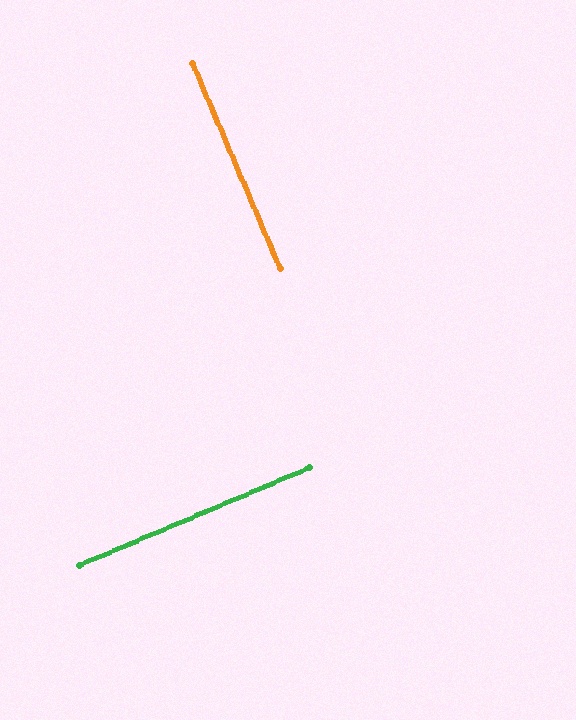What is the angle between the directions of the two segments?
Approximately 90 degrees.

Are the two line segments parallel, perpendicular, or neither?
Perpendicular — they meet at approximately 90°.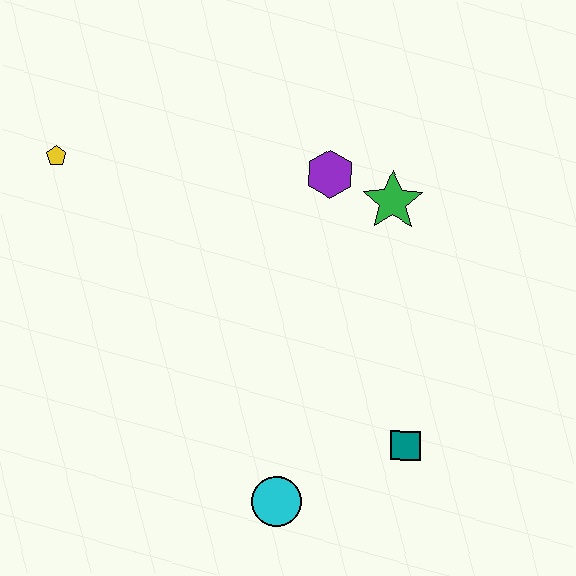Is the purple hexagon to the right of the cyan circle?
Yes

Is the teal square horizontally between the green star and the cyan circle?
No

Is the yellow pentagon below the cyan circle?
No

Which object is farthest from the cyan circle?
The yellow pentagon is farthest from the cyan circle.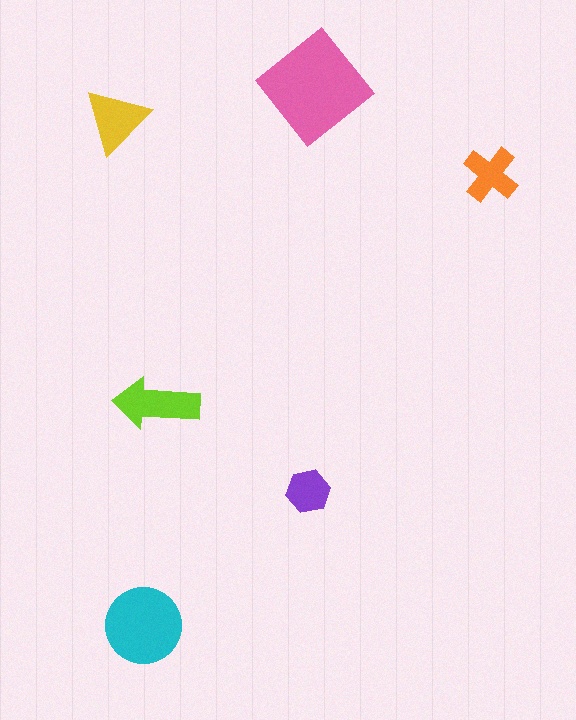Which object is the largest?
The pink diamond.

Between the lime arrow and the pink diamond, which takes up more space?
The pink diamond.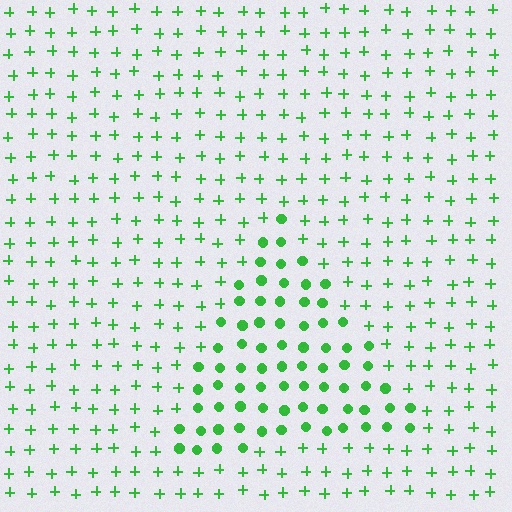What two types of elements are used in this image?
The image uses circles inside the triangle region and plus signs outside it.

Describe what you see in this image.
The image is filled with small green elements arranged in a uniform grid. A triangle-shaped region contains circles, while the surrounding area contains plus signs. The boundary is defined purely by the change in element shape.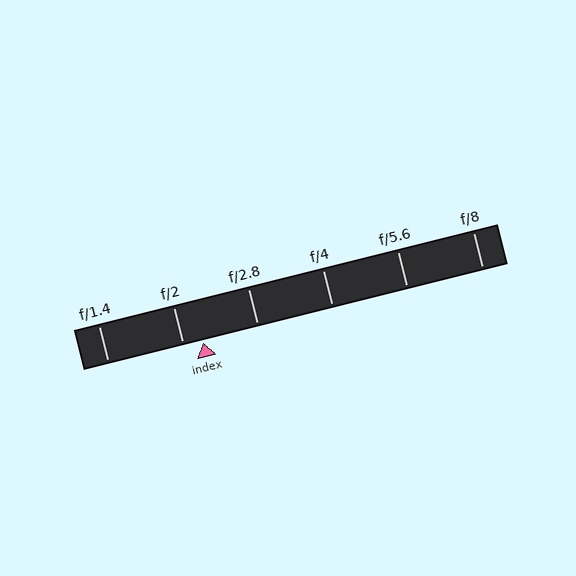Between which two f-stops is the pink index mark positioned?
The index mark is between f/2 and f/2.8.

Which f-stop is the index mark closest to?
The index mark is closest to f/2.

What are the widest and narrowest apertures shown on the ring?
The widest aperture shown is f/1.4 and the narrowest is f/8.